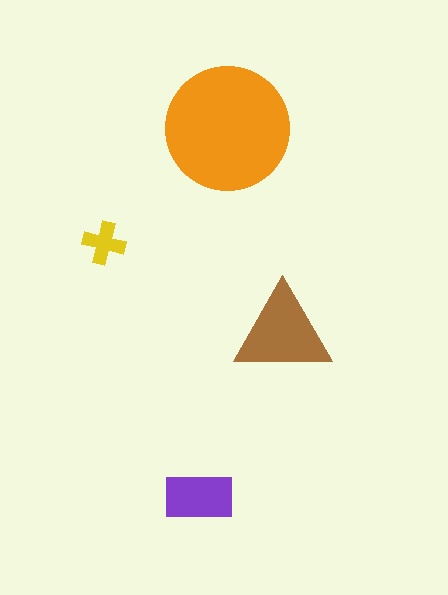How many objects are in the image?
There are 4 objects in the image.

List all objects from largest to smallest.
The orange circle, the brown triangle, the purple rectangle, the yellow cross.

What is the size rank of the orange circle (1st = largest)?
1st.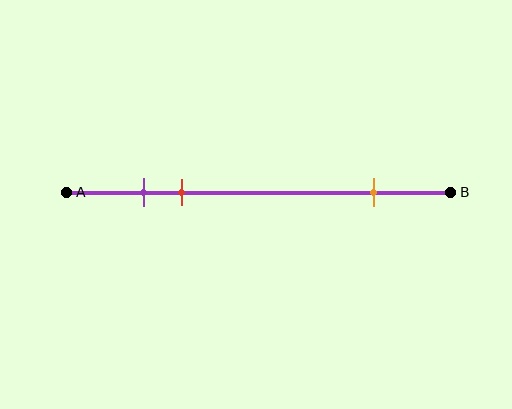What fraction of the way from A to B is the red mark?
The red mark is approximately 30% (0.3) of the way from A to B.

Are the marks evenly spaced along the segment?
No, the marks are not evenly spaced.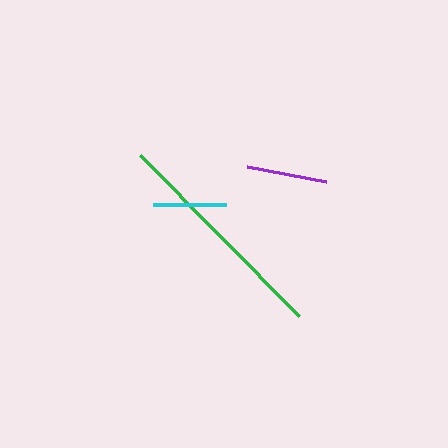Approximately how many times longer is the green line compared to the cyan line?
The green line is approximately 3.1 times the length of the cyan line.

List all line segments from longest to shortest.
From longest to shortest: green, purple, cyan.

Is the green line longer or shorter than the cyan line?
The green line is longer than the cyan line.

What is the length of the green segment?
The green segment is approximately 227 pixels long.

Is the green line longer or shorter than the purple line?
The green line is longer than the purple line.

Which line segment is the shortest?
The cyan line is the shortest at approximately 73 pixels.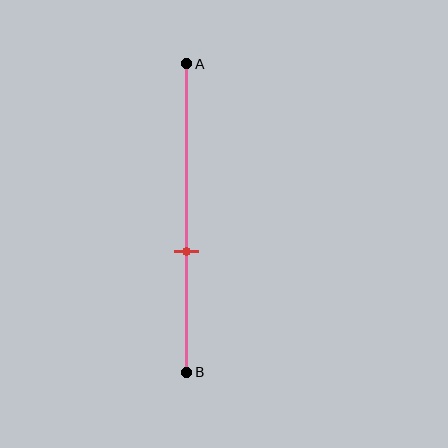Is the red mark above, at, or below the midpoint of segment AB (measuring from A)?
The red mark is below the midpoint of segment AB.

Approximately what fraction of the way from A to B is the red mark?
The red mark is approximately 60% of the way from A to B.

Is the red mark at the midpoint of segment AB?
No, the mark is at about 60% from A, not at the 50% midpoint.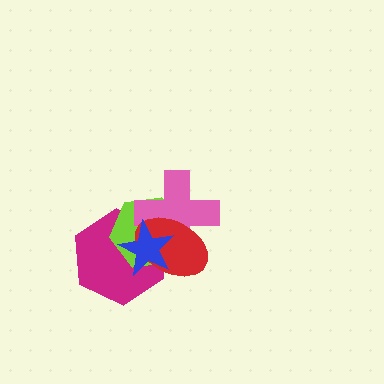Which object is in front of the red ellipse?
The blue star is in front of the red ellipse.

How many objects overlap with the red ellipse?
4 objects overlap with the red ellipse.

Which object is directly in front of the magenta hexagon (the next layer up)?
The lime hexagon is directly in front of the magenta hexagon.